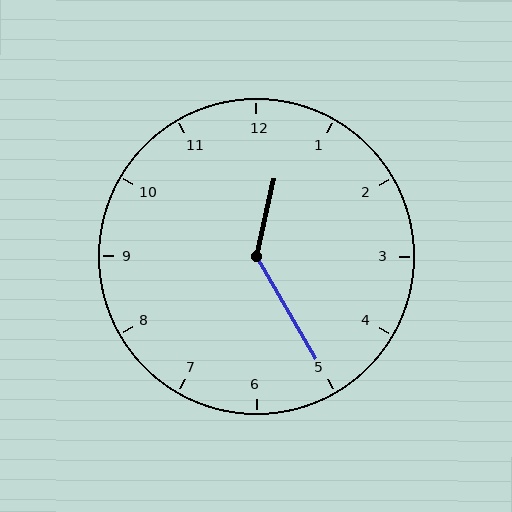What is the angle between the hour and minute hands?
Approximately 138 degrees.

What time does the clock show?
12:25.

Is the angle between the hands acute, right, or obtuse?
It is obtuse.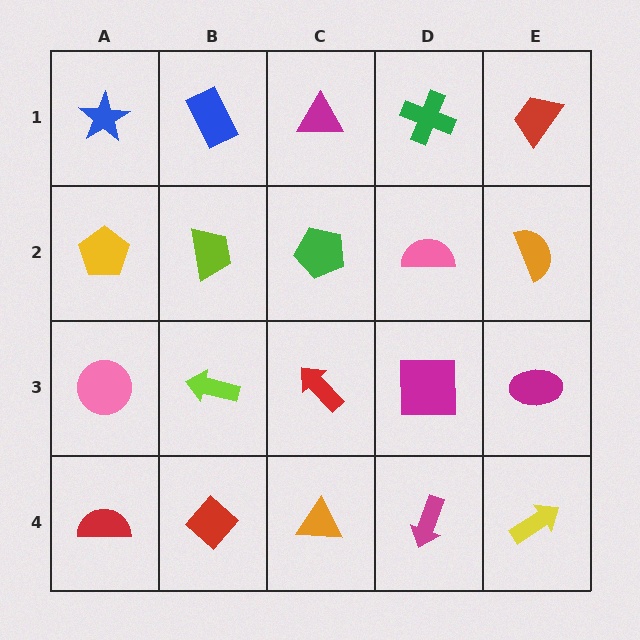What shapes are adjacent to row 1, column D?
A pink semicircle (row 2, column D), a magenta triangle (row 1, column C), a red trapezoid (row 1, column E).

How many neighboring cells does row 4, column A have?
2.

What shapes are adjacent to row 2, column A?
A blue star (row 1, column A), a pink circle (row 3, column A), a lime trapezoid (row 2, column B).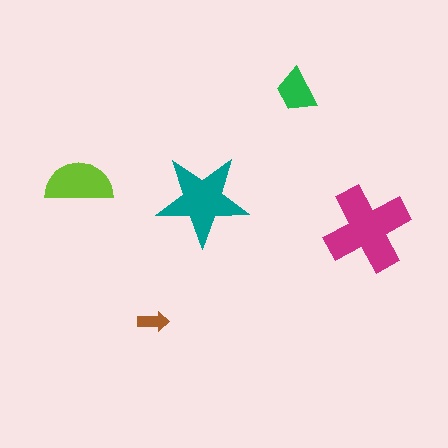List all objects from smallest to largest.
The brown arrow, the green trapezoid, the lime semicircle, the teal star, the magenta cross.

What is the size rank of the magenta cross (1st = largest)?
1st.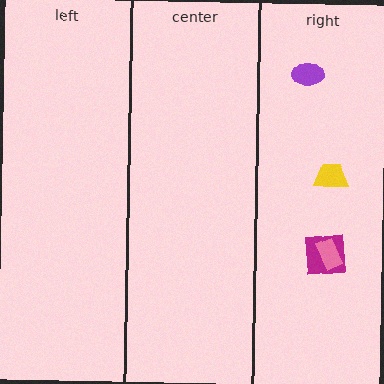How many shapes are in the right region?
4.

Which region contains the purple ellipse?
The right region.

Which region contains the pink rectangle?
The right region.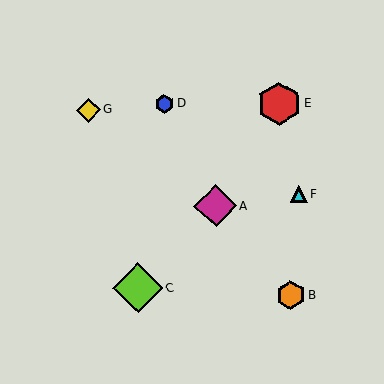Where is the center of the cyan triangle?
The center of the cyan triangle is at (299, 194).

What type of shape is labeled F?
Shape F is a cyan triangle.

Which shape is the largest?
The lime diamond (labeled C) is the largest.